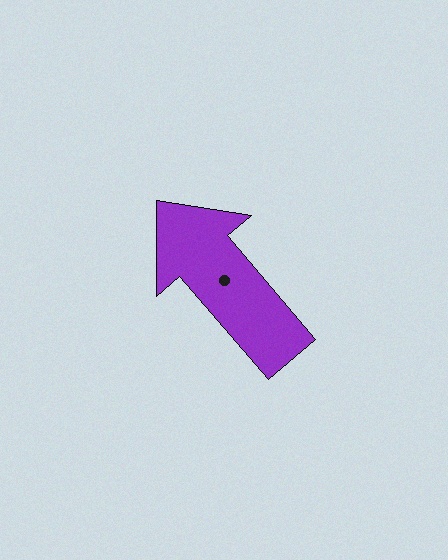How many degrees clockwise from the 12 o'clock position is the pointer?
Approximately 319 degrees.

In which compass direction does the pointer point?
Northwest.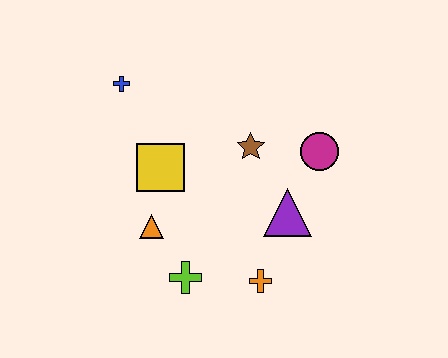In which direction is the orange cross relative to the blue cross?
The orange cross is below the blue cross.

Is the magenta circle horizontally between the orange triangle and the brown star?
No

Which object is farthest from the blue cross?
The orange cross is farthest from the blue cross.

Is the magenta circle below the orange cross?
No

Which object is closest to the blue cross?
The yellow square is closest to the blue cross.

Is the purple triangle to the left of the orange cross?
No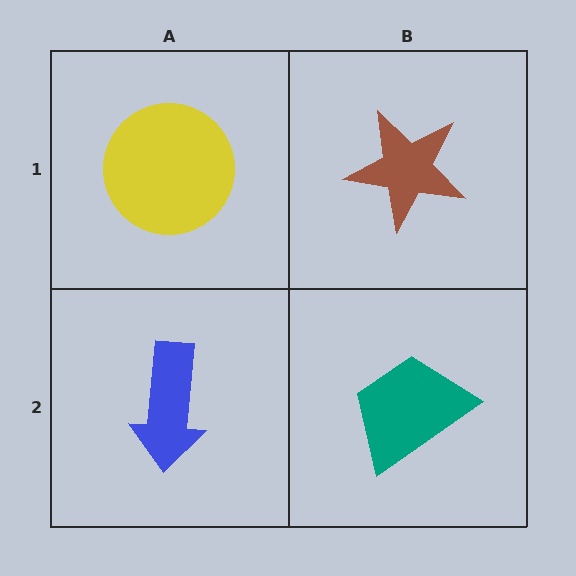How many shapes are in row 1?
2 shapes.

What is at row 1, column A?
A yellow circle.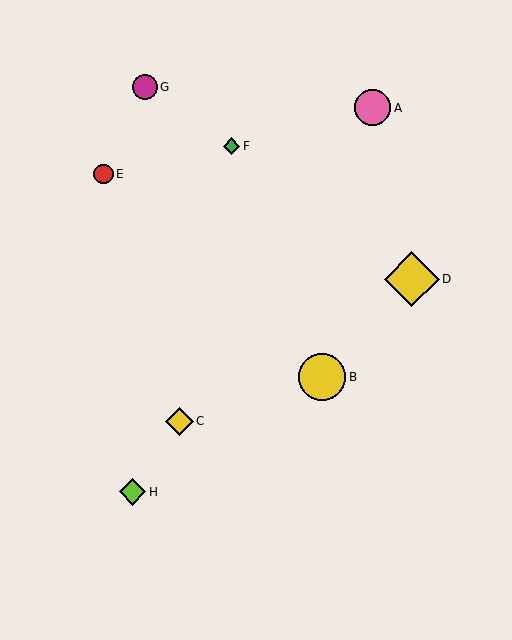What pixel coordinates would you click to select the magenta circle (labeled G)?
Click at (145, 87) to select the magenta circle G.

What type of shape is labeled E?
Shape E is a red circle.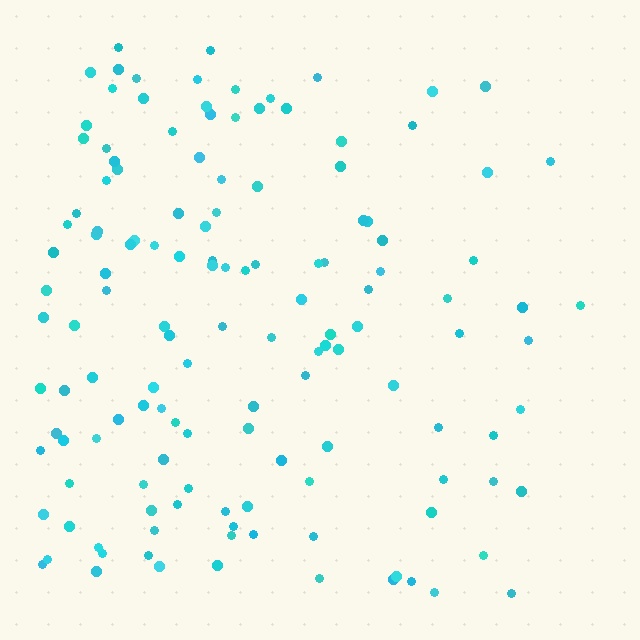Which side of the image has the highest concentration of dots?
The left.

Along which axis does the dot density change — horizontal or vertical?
Horizontal.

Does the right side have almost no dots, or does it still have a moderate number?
Still a moderate number, just noticeably fewer than the left.